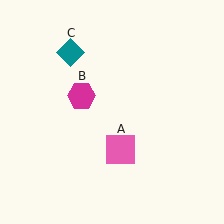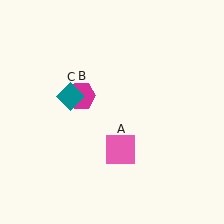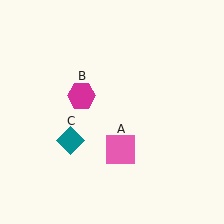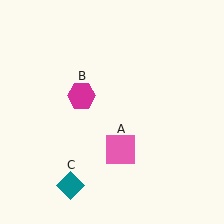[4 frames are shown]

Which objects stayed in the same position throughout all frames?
Pink square (object A) and magenta hexagon (object B) remained stationary.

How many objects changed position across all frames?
1 object changed position: teal diamond (object C).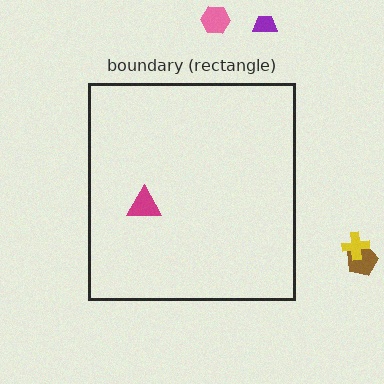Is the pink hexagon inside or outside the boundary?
Outside.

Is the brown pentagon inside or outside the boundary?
Outside.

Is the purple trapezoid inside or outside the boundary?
Outside.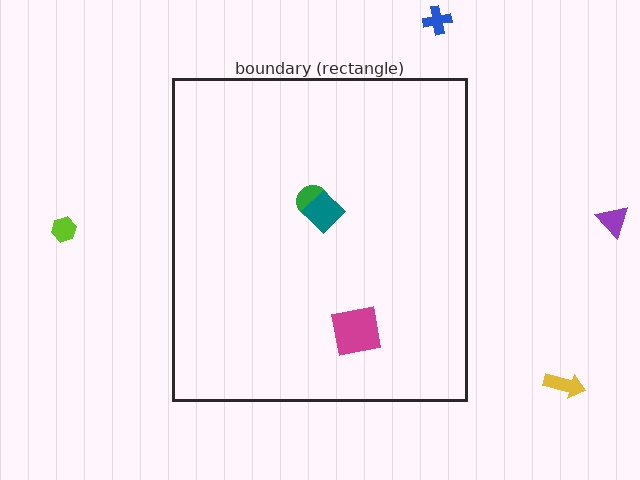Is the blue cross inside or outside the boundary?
Outside.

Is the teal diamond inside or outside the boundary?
Inside.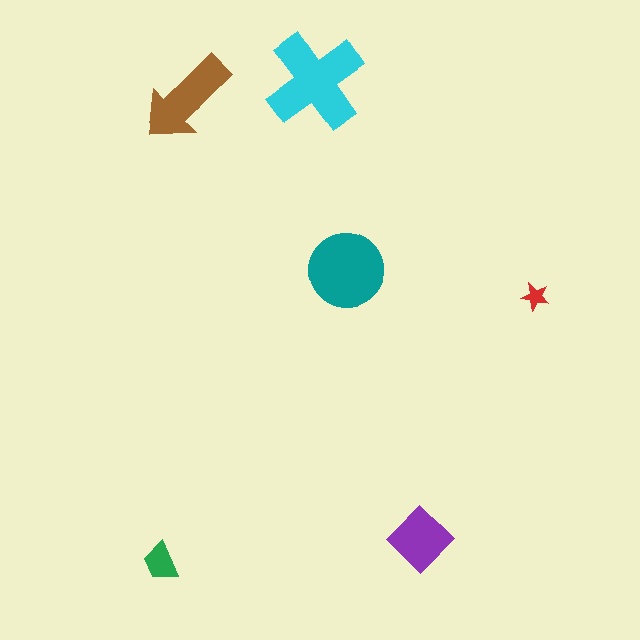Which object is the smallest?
The red star.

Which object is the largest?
The cyan cross.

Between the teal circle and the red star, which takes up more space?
The teal circle.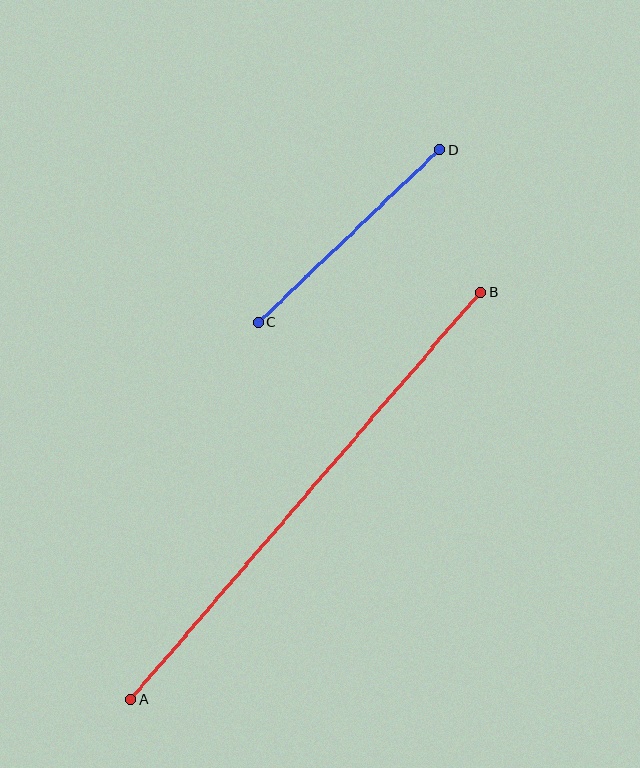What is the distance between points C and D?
The distance is approximately 250 pixels.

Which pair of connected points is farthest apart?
Points A and B are farthest apart.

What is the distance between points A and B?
The distance is approximately 537 pixels.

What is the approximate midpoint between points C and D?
The midpoint is at approximately (349, 236) pixels.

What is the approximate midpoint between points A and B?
The midpoint is at approximately (306, 496) pixels.